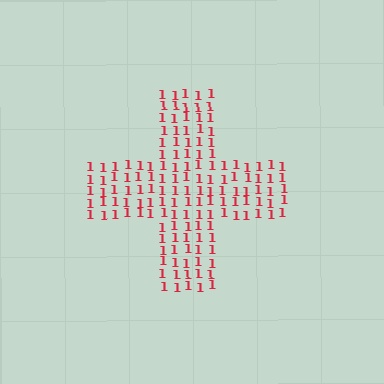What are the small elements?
The small elements are digit 1's.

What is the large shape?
The large shape is a cross.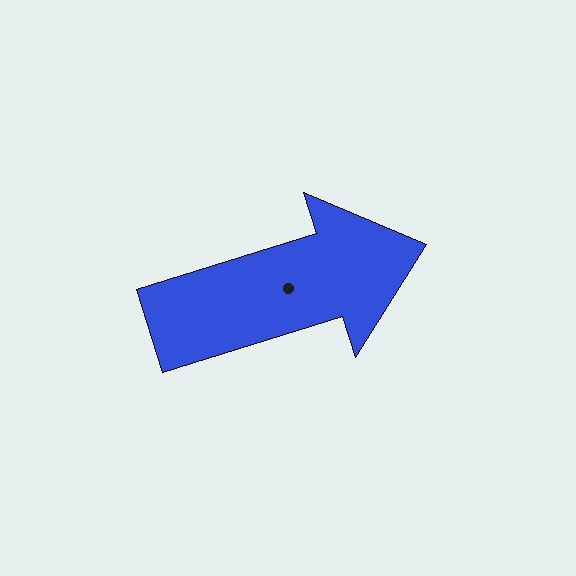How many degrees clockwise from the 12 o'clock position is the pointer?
Approximately 73 degrees.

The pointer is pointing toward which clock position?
Roughly 2 o'clock.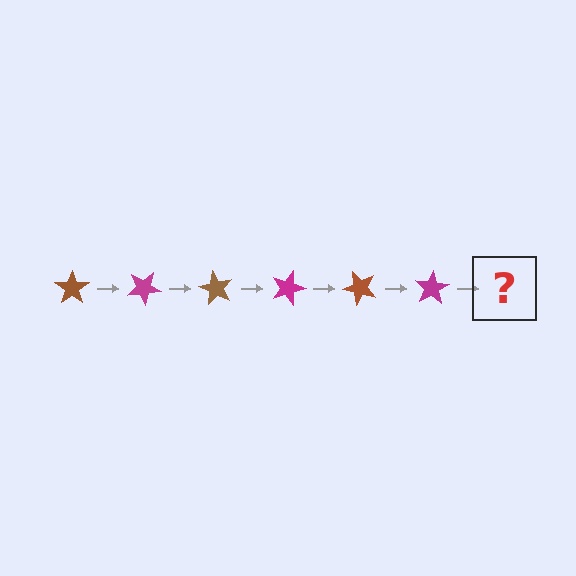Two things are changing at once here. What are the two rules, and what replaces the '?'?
The two rules are that it rotates 30 degrees each step and the color cycles through brown and magenta. The '?' should be a brown star, rotated 180 degrees from the start.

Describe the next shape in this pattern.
It should be a brown star, rotated 180 degrees from the start.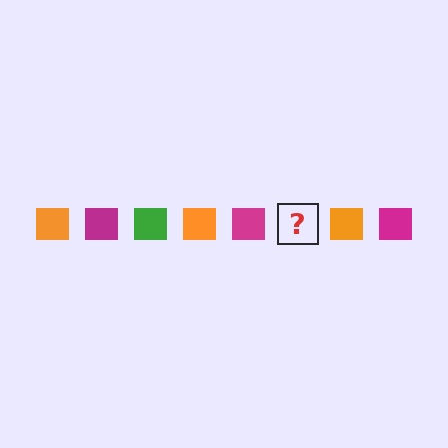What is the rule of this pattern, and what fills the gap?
The rule is that the pattern cycles through orange, magenta, green squares. The gap should be filled with a green square.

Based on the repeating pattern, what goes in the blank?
The blank should be a green square.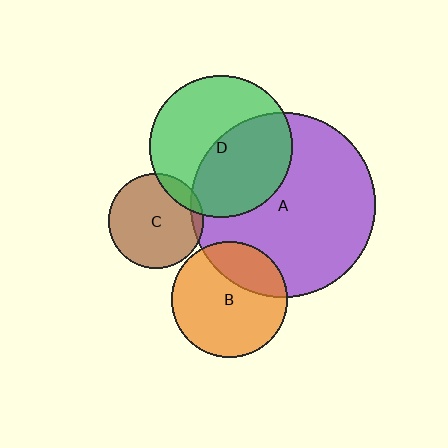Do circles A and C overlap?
Yes.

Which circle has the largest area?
Circle A (purple).